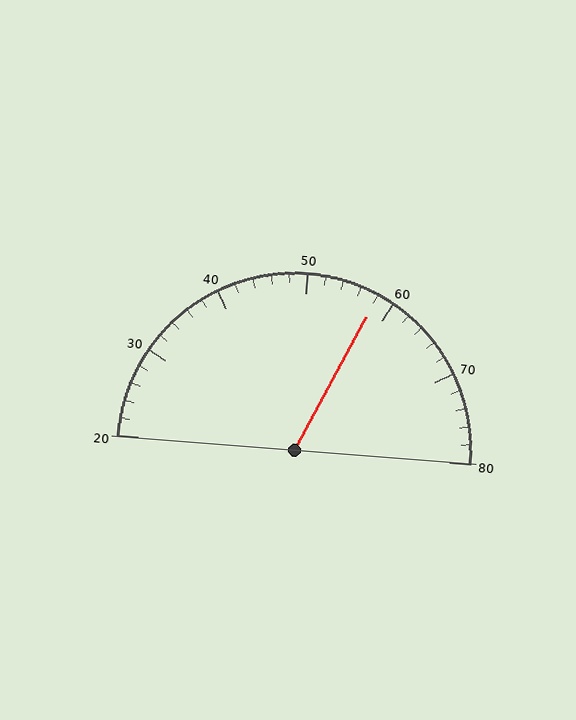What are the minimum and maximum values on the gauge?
The gauge ranges from 20 to 80.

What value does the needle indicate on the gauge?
The needle indicates approximately 58.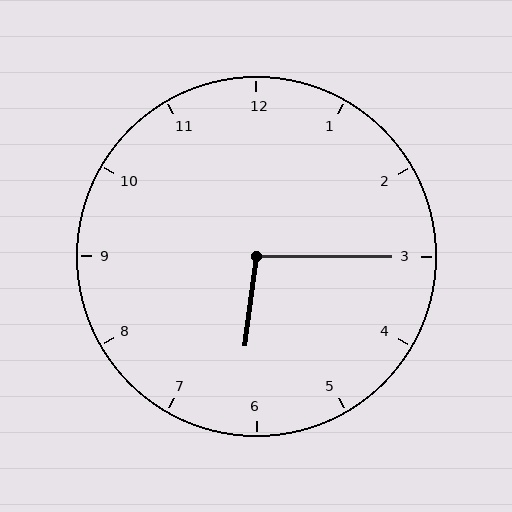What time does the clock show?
6:15.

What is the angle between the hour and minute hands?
Approximately 98 degrees.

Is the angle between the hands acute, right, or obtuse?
It is obtuse.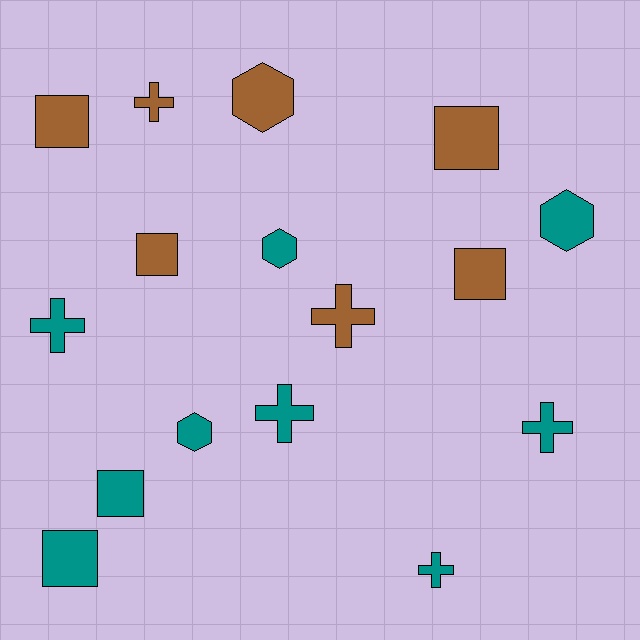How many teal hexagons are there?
There are 3 teal hexagons.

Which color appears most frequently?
Teal, with 9 objects.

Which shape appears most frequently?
Square, with 6 objects.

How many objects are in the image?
There are 16 objects.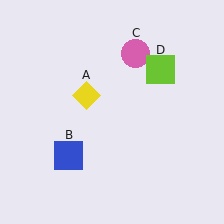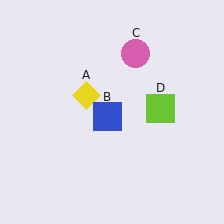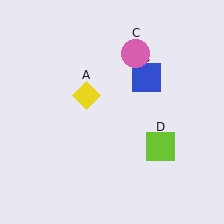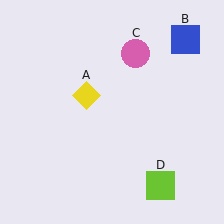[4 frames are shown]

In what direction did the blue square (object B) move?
The blue square (object B) moved up and to the right.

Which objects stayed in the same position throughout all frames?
Yellow diamond (object A) and pink circle (object C) remained stationary.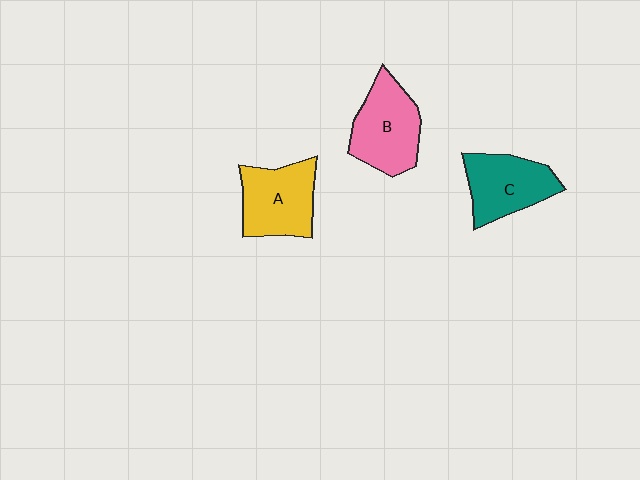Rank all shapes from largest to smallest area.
From largest to smallest: B (pink), A (yellow), C (teal).